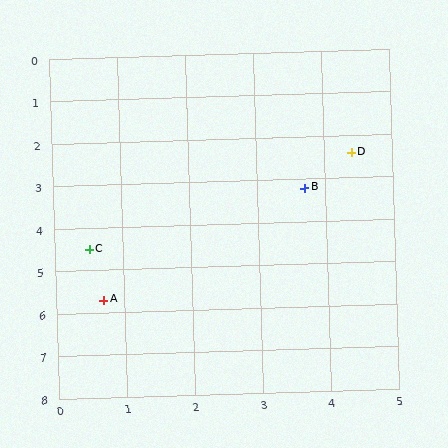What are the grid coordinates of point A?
Point A is at approximately (0.7, 5.7).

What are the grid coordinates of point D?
Point D is at approximately (4.4, 2.4).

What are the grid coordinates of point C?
Point C is at approximately (0.5, 4.5).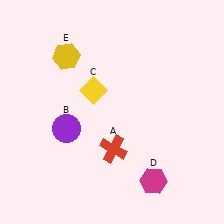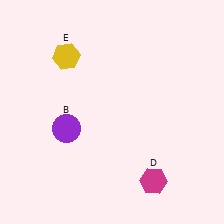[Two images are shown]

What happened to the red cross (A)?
The red cross (A) was removed in Image 2. It was in the bottom-right area of Image 1.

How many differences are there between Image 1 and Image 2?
There are 2 differences between the two images.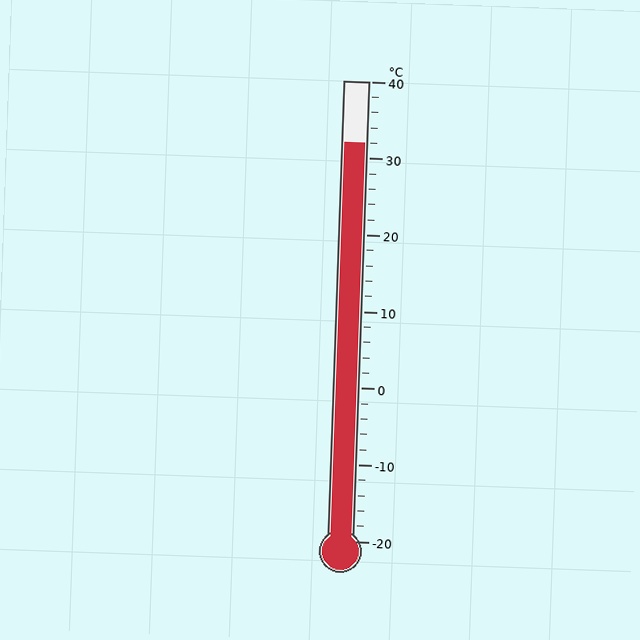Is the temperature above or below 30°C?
The temperature is above 30°C.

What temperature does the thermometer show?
The thermometer shows approximately 32°C.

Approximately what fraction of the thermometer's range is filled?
The thermometer is filled to approximately 85% of its range.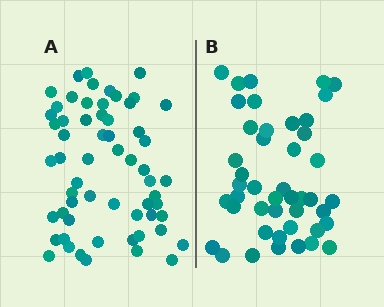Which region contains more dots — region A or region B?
Region A (the left region) has more dots.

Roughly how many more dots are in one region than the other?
Region A has approximately 15 more dots than region B.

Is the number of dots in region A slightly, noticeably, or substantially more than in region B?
Region A has noticeably more, but not dramatically so. The ratio is roughly 1.3 to 1.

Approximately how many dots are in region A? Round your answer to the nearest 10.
About 60 dots.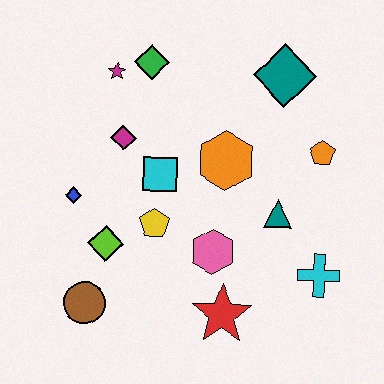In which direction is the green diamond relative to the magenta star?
The green diamond is to the right of the magenta star.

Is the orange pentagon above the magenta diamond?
No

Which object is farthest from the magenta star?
The cyan cross is farthest from the magenta star.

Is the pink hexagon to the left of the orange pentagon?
Yes